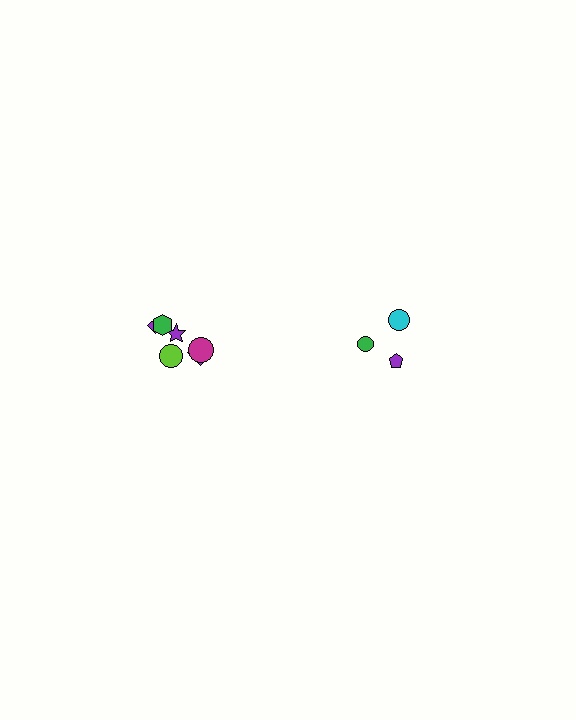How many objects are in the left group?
There are 6 objects.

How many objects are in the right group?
There are 3 objects.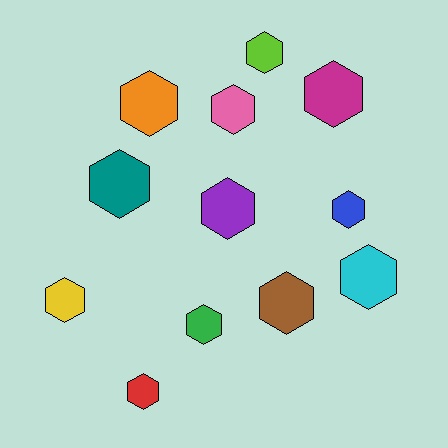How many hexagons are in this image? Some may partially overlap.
There are 12 hexagons.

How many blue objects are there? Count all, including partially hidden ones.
There is 1 blue object.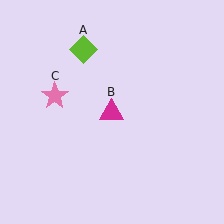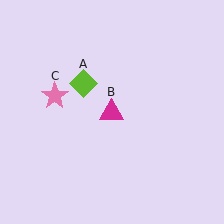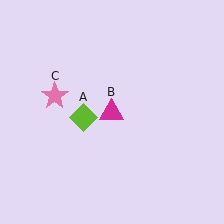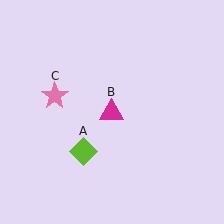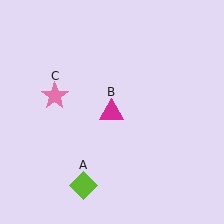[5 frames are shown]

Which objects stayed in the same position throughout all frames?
Magenta triangle (object B) and pink star (object C) remained stationary.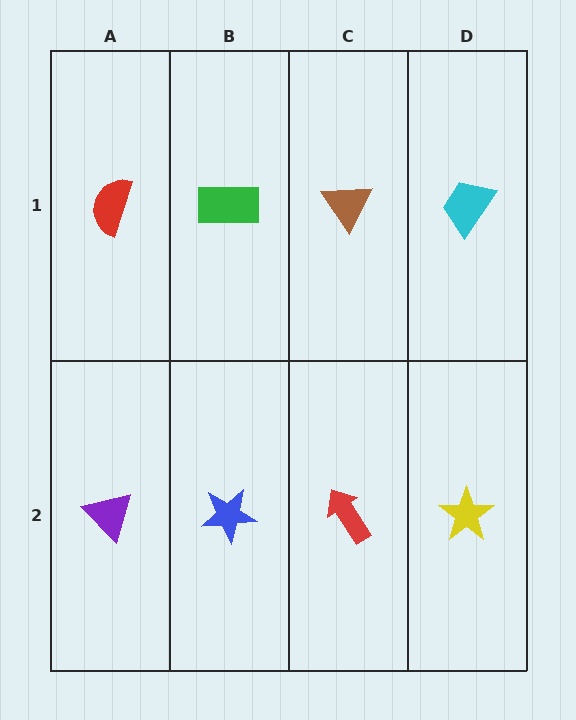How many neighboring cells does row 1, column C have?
3.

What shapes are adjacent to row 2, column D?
A cyan trapezoid (row 1, column D), a red arrow (row 2, column C).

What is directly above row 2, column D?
A cyan trapezoid.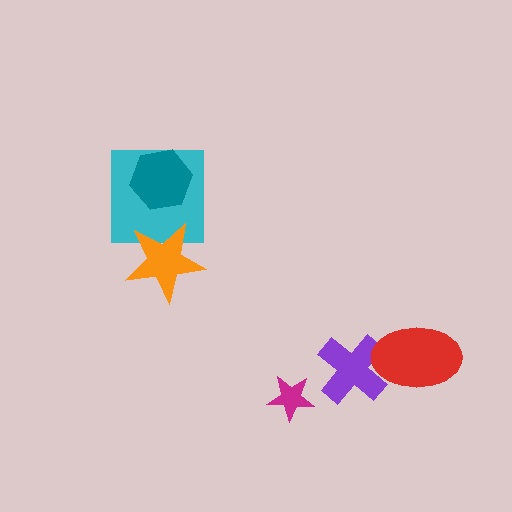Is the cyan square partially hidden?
Yes, it is partially covered by another shape.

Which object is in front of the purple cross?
The red ellipse is in front of the purple cross.